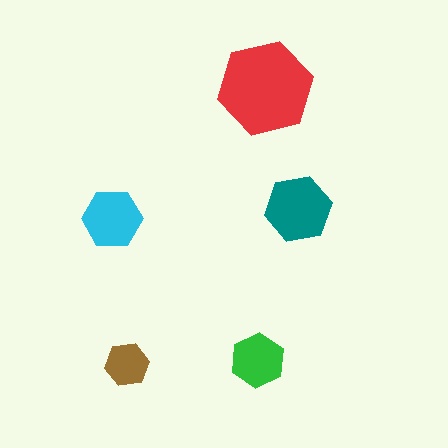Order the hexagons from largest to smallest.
the red one, the teal one, the cyan one, the green one, the brown one.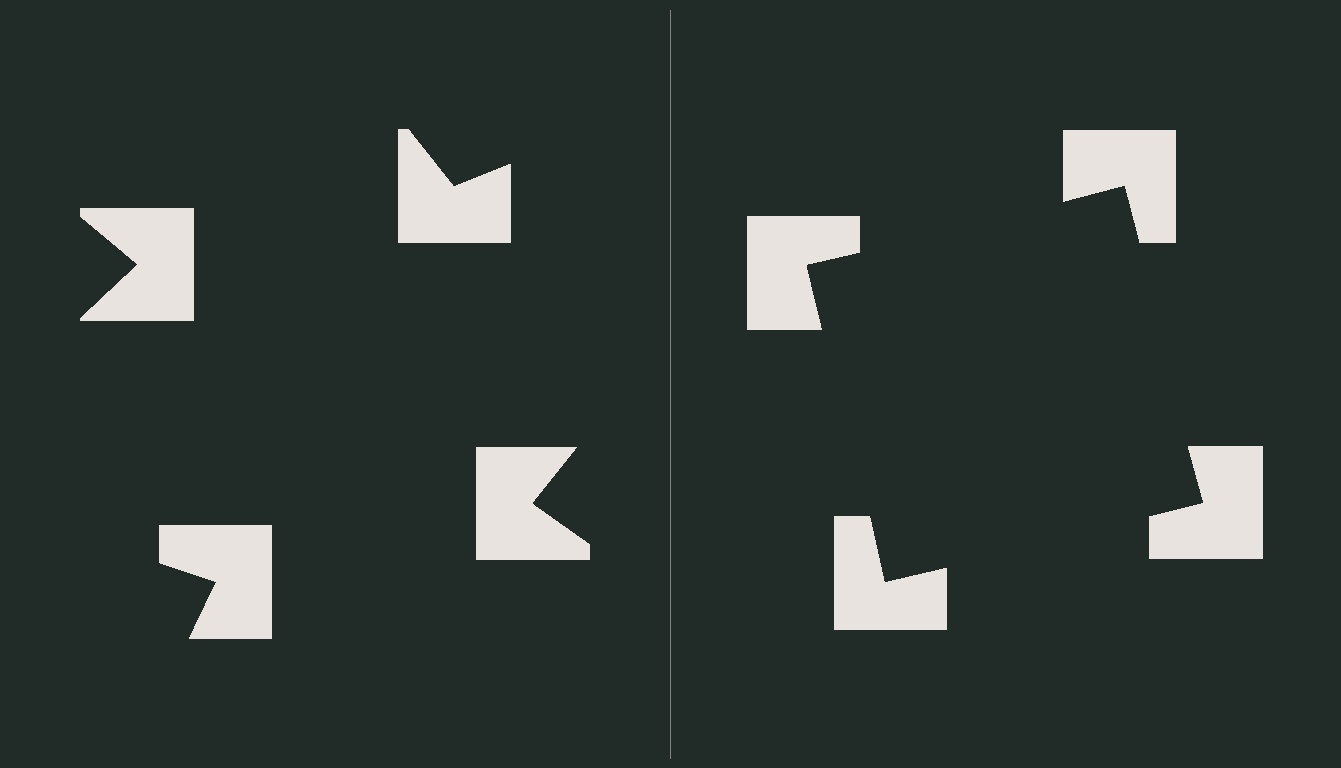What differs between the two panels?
The notched squares are positioned identically on both sides; only the wedge orientations differ. On the right they align to a square; on the left they are misaligned.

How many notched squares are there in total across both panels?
8 — 4 on each side.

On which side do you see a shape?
An illusory square appears on the right side. On the left side the wedge cuts are rotated, so no coherent shape forms.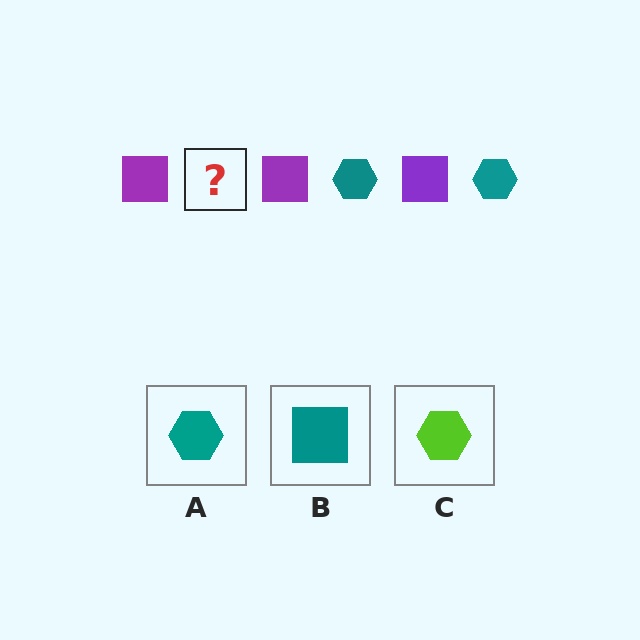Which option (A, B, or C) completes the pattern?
A.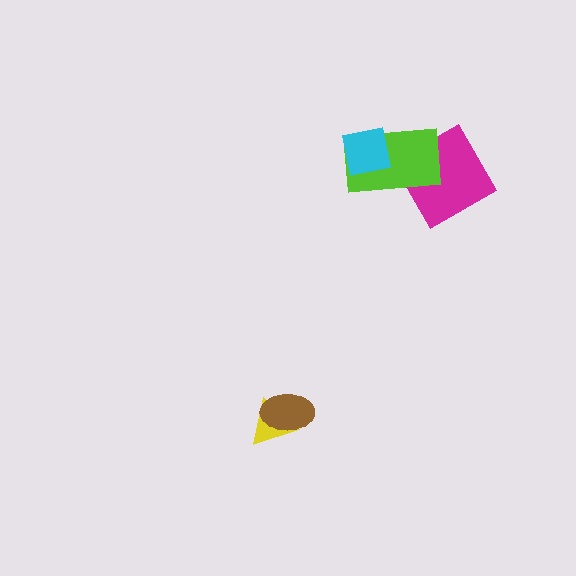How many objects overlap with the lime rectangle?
2 objects overlap with the lime rectangle.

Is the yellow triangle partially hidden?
Yes, it is partially covered by another shape.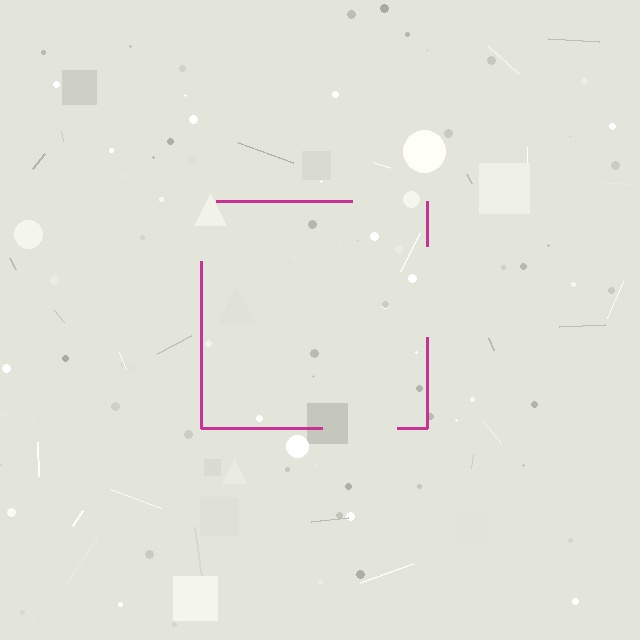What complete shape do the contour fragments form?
The contour fragments form a square.